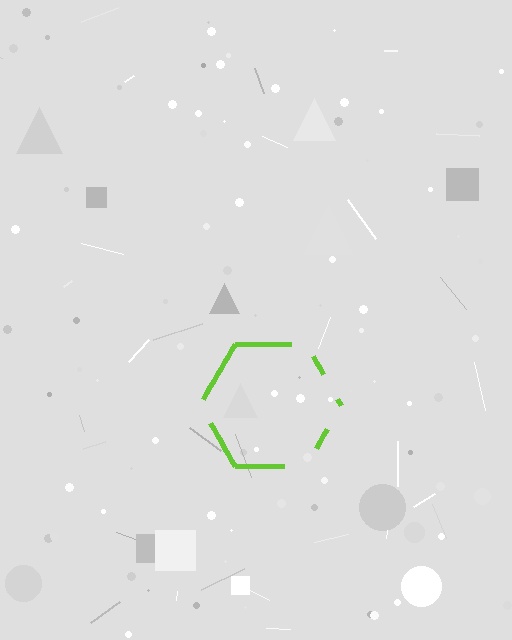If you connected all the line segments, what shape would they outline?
They would outline a hexagon.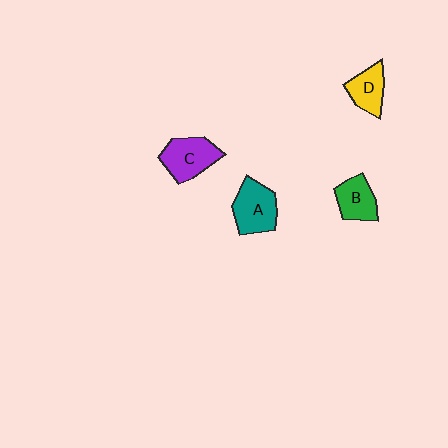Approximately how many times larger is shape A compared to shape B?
Approximately 1.3 times.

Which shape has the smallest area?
Shape D (yellow).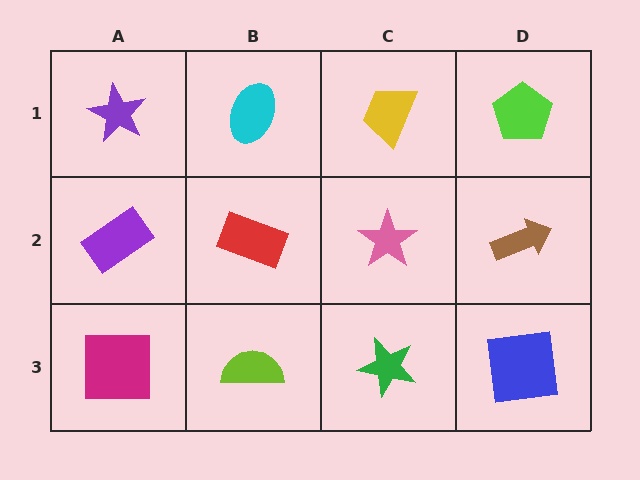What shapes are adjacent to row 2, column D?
A lime pentagon (row 1, column D), a blue square (row 3, column D), a pink star (row 2, column C).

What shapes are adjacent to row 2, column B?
A cyan ellipse (row 1, column B), a lime semicircle (row 3, column B), a purple rectangle (row 2, column A), a pink star (row 2, column C).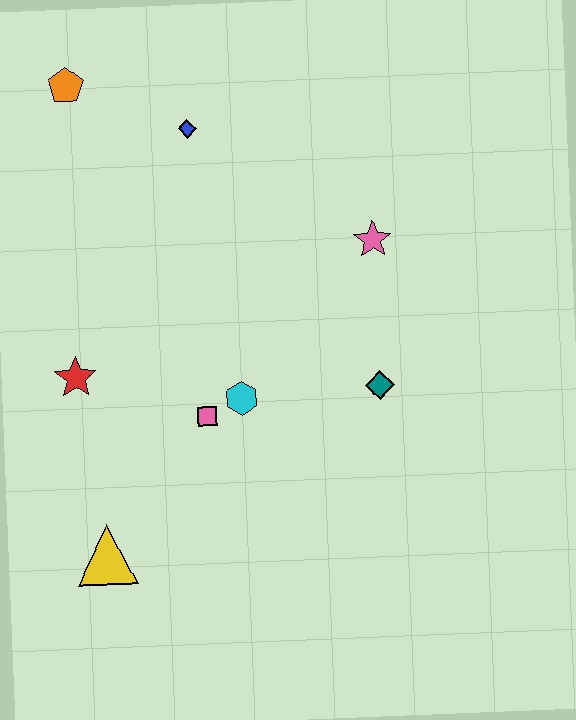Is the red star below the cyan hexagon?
No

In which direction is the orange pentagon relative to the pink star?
The orange pentagon is to the left of the pink star.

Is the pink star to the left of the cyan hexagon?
No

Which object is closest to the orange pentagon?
The blue diamond is closest to the orange pentagon.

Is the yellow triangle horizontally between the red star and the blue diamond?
Yes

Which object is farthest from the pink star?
The yellow triangle is farthest from the pink star.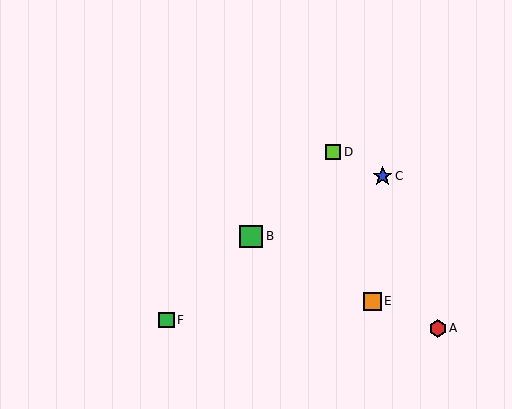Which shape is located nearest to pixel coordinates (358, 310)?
The orange square (labeled E) at (372, 301) is nearest to that location.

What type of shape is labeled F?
Shape F is a green square.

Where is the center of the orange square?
The center of the orange square is at (372, 301).